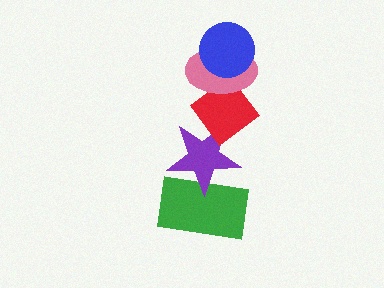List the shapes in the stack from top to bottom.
From top to bottom: the blue circle, the pink ellipse, the red diamond, the purple star, the green rectangle.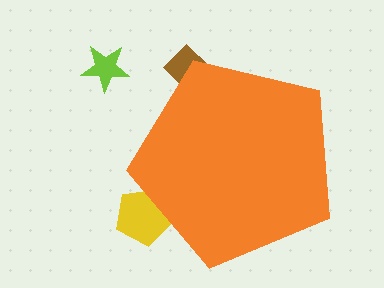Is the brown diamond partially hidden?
Yes, the brown diamond is partially hidden behind the orange pentagon.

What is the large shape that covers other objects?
An orange pentagon.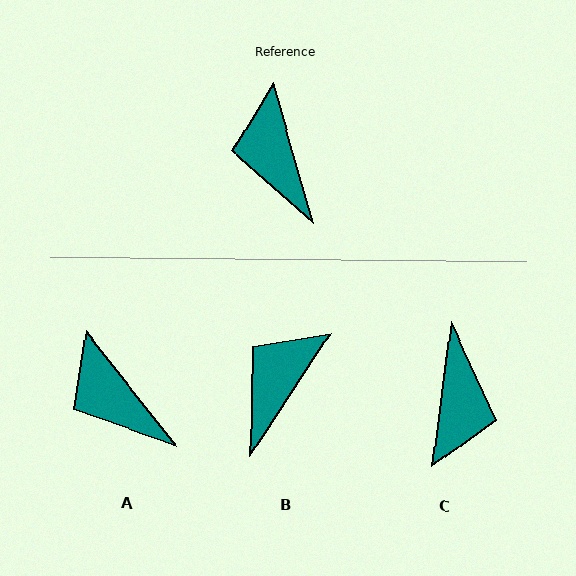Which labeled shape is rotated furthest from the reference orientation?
C, about 157 degrees away.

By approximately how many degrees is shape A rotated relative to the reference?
Approximately 22 degrees counter-clockwise.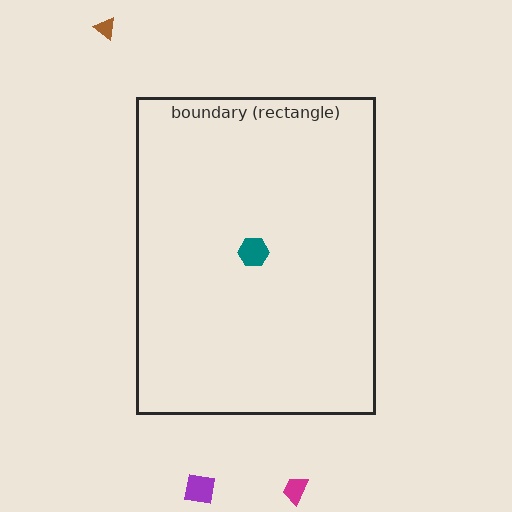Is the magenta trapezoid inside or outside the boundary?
Outside.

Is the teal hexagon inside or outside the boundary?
Inside.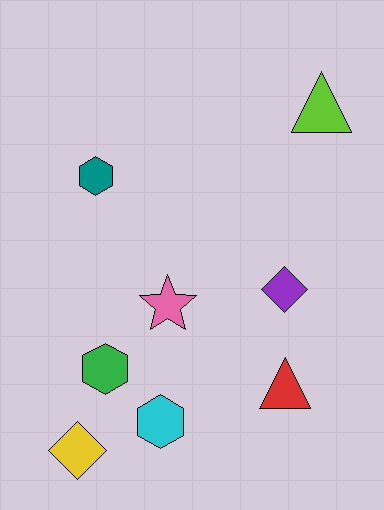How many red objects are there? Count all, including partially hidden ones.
There is 1 red object.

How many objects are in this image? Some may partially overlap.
There are 8 objects.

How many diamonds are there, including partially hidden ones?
There are 2 diamonds.